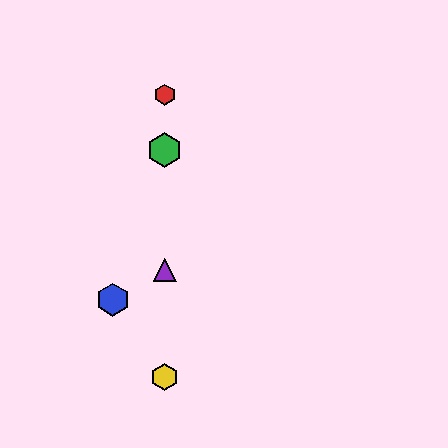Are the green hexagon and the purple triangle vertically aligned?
Yes, both are at x≈165.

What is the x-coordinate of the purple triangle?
The purple triangle is at x≈165.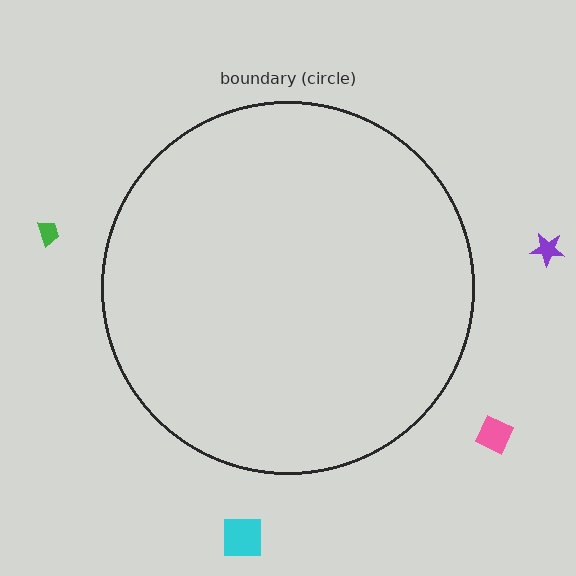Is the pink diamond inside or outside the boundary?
Outside.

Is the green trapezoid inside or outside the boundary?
Outside.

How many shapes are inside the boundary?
0 inside, 4 outside.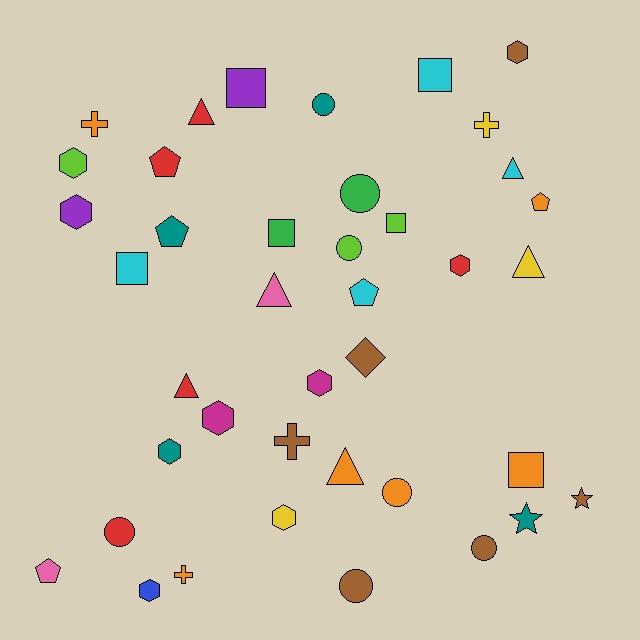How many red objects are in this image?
There are 5 red objects.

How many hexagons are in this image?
There are 9 hexagons.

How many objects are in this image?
There are 40 objects.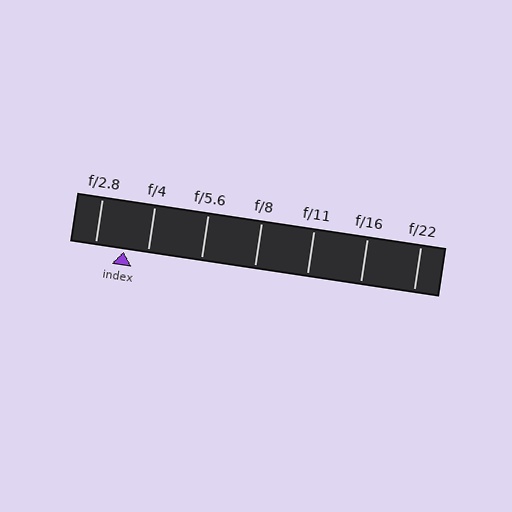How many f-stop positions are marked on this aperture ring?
There are 7 f-stop positions marked.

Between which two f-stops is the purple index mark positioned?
The index mark is between f/2.8 and f/4.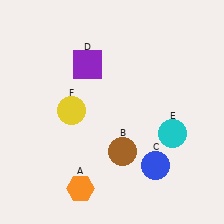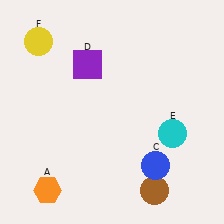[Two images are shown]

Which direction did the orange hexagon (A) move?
The orange hexagon (A) moved left.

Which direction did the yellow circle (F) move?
The yellow circle (F) moved up.